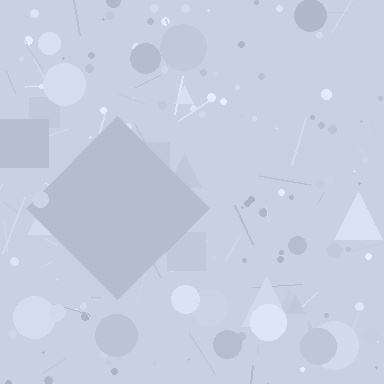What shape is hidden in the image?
A diamond is hidden in the image.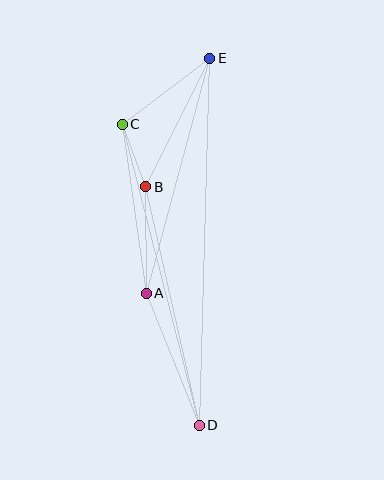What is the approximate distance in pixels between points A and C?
The distance between A and C is approximately 171 pixels.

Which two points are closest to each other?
Points B and C are closest to each other.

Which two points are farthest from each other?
Points D and E are farthest from each other.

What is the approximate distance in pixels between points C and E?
The distance between C and E is approximately 110 pixels.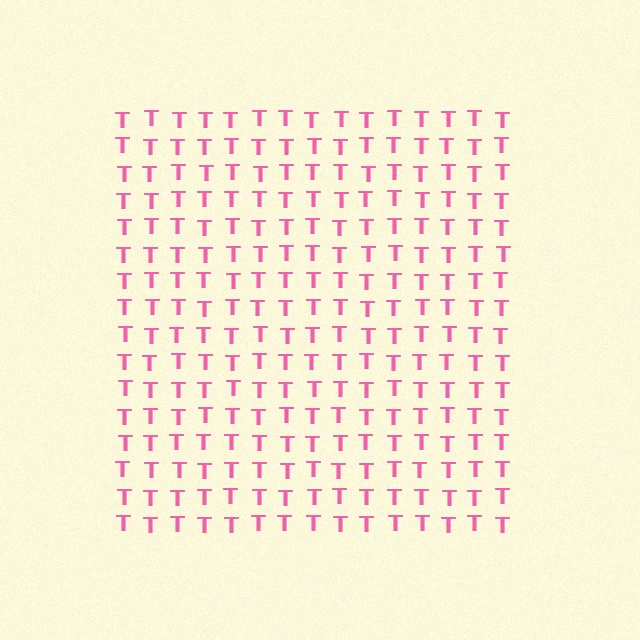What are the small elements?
The small elements are letter T's.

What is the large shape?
The large shape is a square.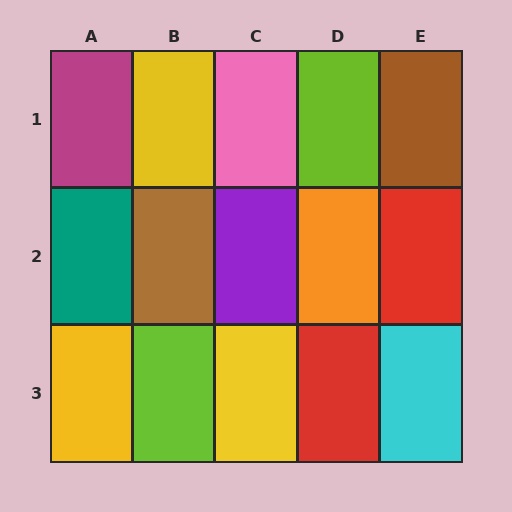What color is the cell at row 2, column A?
Teal.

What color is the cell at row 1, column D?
Lime.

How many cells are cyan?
1 cell is cyan.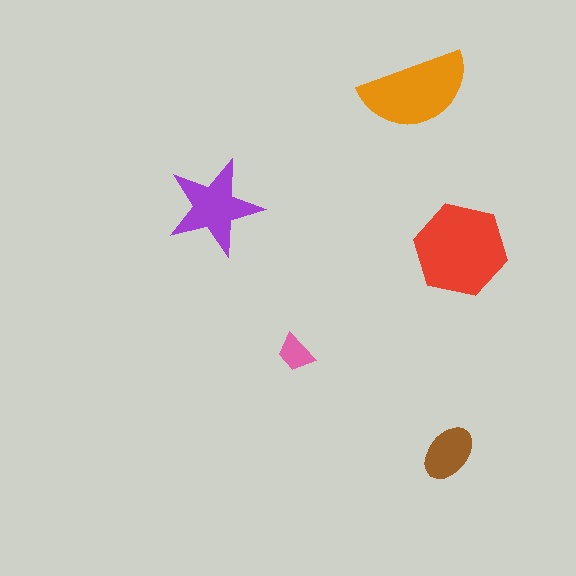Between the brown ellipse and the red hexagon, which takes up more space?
The red hexagon.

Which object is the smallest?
The pink trapezoid.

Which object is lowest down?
The brown ellipse is bottommost.